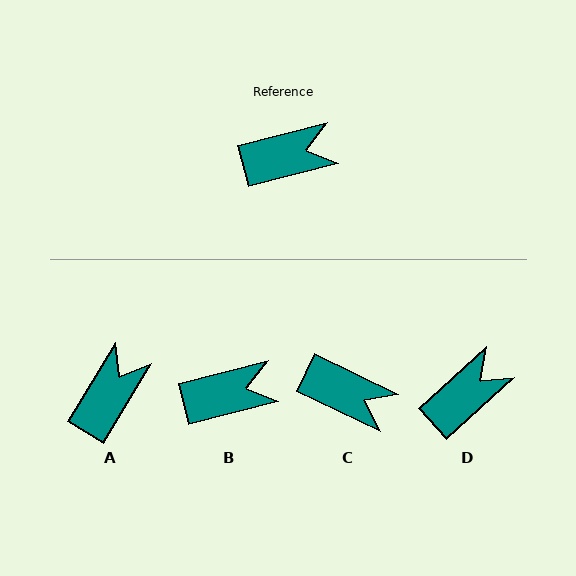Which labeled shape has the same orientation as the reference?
B.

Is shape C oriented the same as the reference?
No, it is off by about 40 degrees.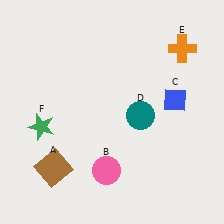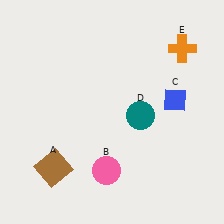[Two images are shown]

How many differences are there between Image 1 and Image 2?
There is 1 difference between the two images.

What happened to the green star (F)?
The green star (F) was removed in Image 2. It was in the bottom-left area of Image 1.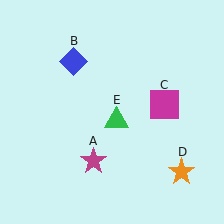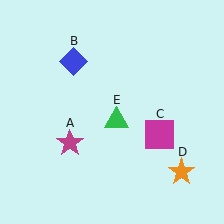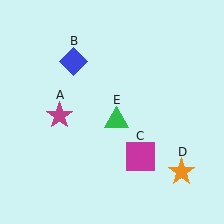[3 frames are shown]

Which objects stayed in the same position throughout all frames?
Blue diamond (object B) and orange star (object D) and green triangle (object E) remained stationary.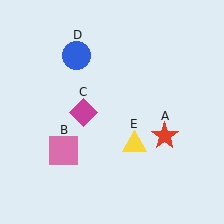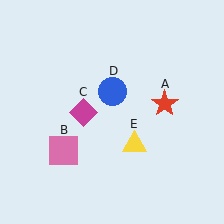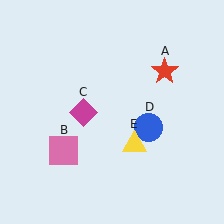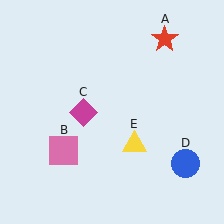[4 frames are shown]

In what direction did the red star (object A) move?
The red star (object A) moved up.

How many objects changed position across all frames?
2 objects changed position: red star (object A), blue circle (object D).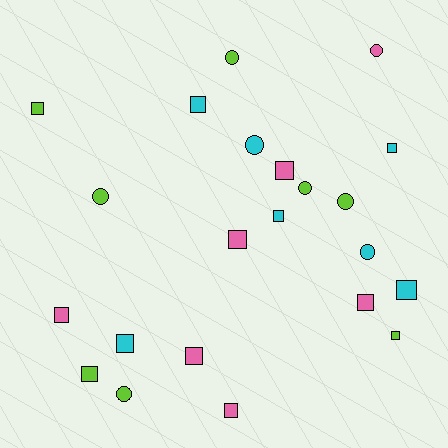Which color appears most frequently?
Lime, with 8 objects.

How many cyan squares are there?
There are 5 cyan squares.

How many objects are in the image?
There are 22 objects.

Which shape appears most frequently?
Square, with 14 objects.